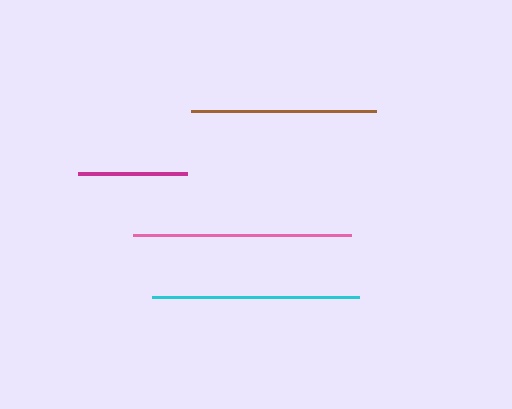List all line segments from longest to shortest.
From longest to shortest: pink, cyan, brown, magenta.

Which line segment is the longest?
The pink line is the longest at approximately 219 pixels.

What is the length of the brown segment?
The brown segment is approximately 185 pixels long.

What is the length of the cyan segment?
The cyan segment is approximately 206 pixels long.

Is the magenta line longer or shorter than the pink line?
The pink line is longer than the magenta line.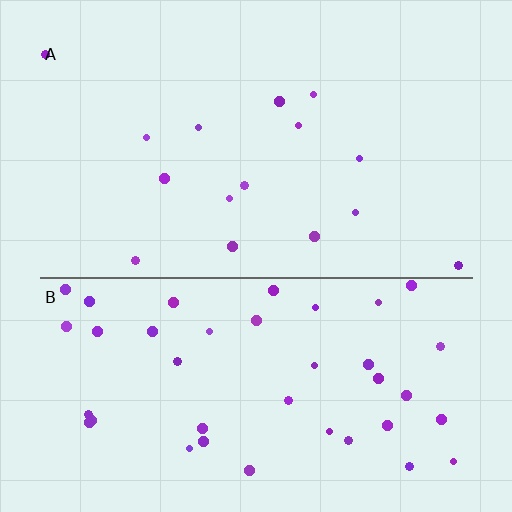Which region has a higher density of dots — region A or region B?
B (the bottom).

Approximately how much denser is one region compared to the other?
Approximately 2.6× — region B over region A.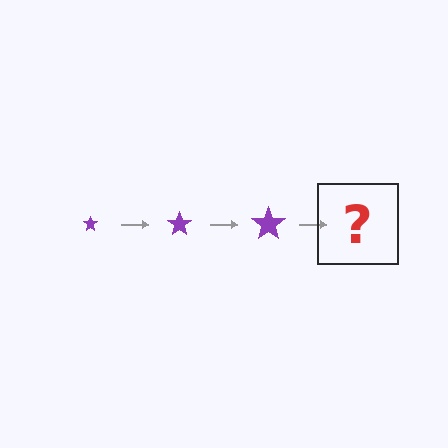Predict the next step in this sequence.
The next step is a purple star, larger than the previous one.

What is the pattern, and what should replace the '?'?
The pattern is that the star gets progressively larger each step. The '?' should be a purple star, larger than the previous one.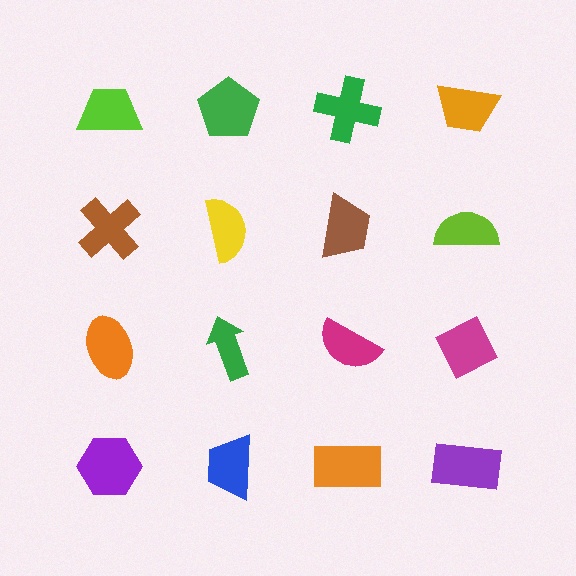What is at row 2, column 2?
A yellow semicircle.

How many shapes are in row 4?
4 shapes.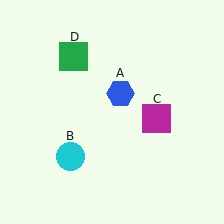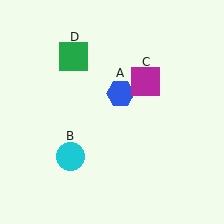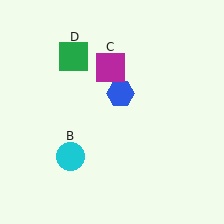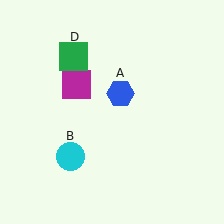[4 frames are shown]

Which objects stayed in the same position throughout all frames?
Blue hexagon (object A) and cyan circle (object B) and green square (object D) remained stationary.